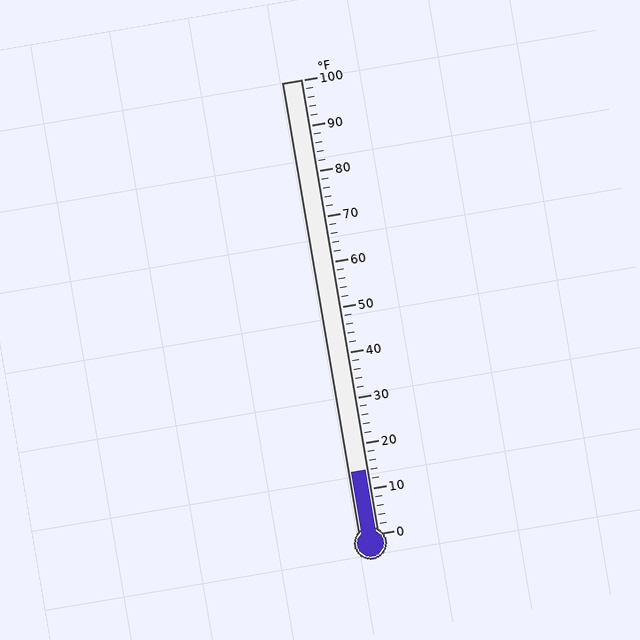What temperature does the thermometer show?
The thermometer shows approximately 14°F.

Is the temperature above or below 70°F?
The temperature is below 70°F.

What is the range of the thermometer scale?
The thermometer scale ranges from 0°F to 100°F.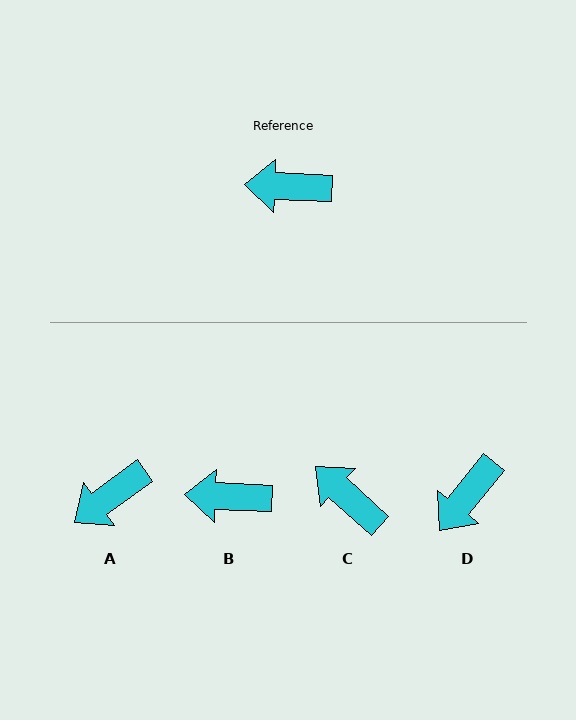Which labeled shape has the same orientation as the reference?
B.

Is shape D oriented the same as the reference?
No, it is off by about 54 degrees.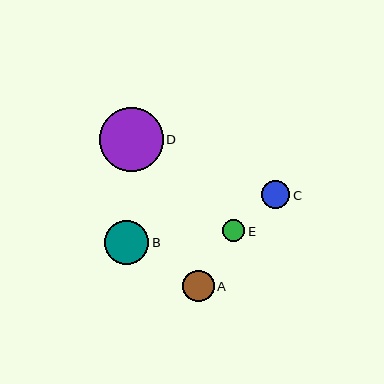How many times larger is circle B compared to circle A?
Circle B is approximately 1.4 times the size of circle A.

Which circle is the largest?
Circle D is the largest with a size of approximately 64 pixels.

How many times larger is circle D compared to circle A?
Circle D is approximately 2.1 times the size of circle A.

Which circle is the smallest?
Circle E is the smallest with a size of approximately 22 pixels.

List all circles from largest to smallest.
From largest to smallest: D, B, A, C, E.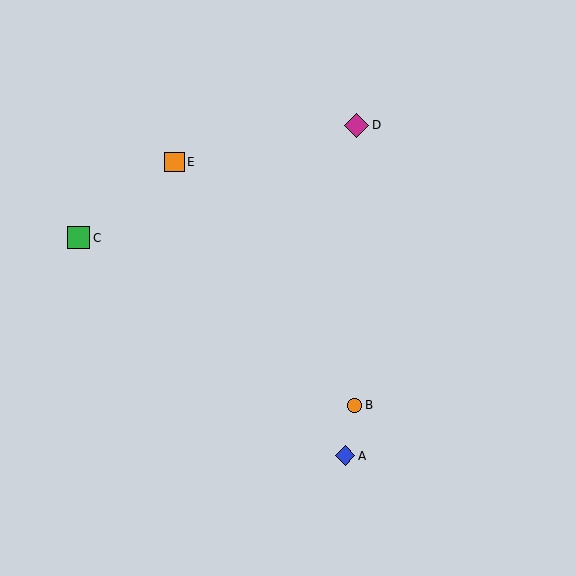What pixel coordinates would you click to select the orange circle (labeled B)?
Click at (354, 405) to select the orange circle B.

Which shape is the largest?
The magenta diamond (labeled D) is the largest.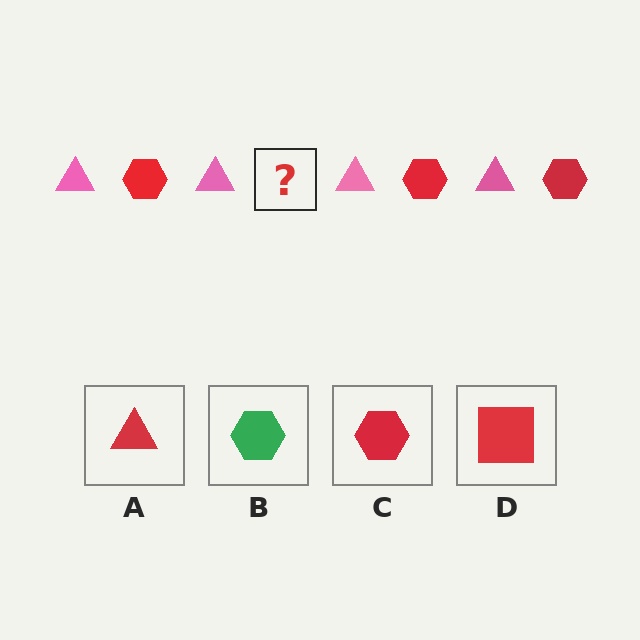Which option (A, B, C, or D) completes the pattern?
C.